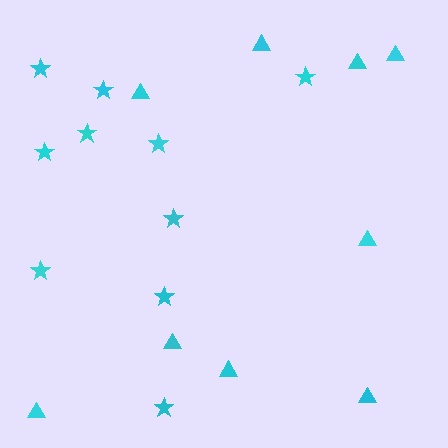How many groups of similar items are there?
There are 2 groups: one group of stars (10) and one group of triangles (9).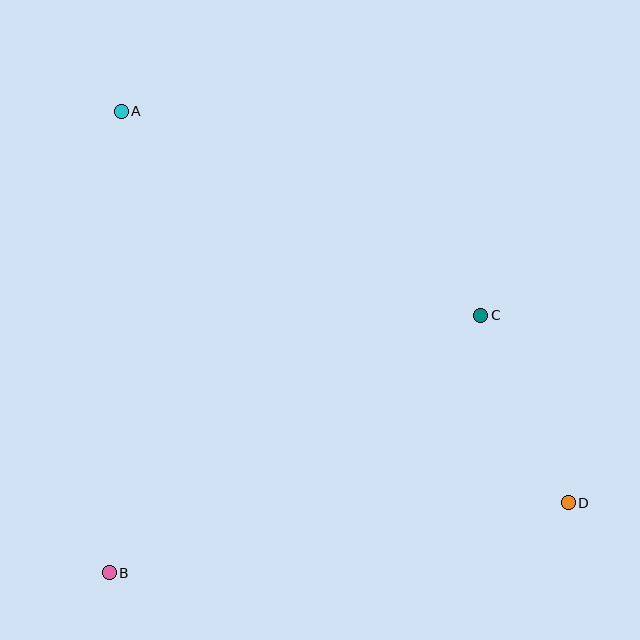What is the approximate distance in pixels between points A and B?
The distance between A and B is approximately 461 pixels.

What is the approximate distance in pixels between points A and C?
The distance between A and C is approximately 413 pixels.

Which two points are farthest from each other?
Points A and D are farthest from each other.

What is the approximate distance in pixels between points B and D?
The distance between B and D is approximately 464 pixels.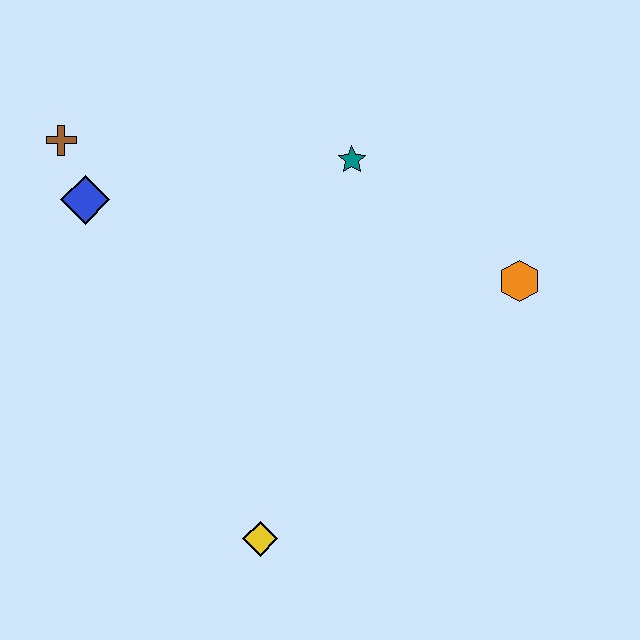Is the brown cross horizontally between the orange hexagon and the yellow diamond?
No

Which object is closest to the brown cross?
The blue diamond is closest to the brown cross.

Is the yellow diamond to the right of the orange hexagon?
No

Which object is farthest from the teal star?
The yellow diamond is farthest from the teal star.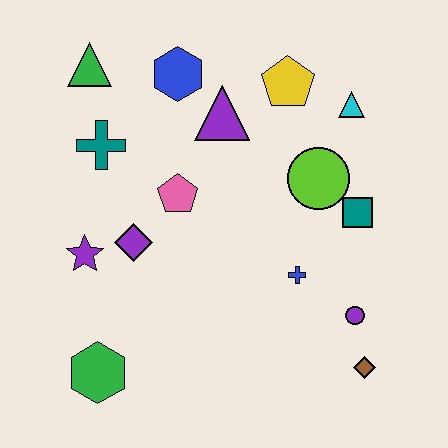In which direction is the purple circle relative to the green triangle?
The purple circle is to the right of the green triangle.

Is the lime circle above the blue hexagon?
No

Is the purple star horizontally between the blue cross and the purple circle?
No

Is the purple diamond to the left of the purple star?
No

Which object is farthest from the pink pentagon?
The brown diamond is farthest from the pink pentagon.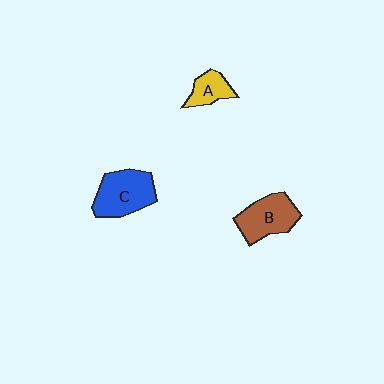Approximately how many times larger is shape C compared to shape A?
Approximately 2.0 times.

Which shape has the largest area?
Shape C (blue).